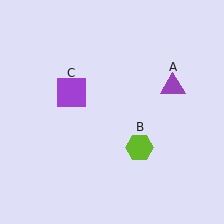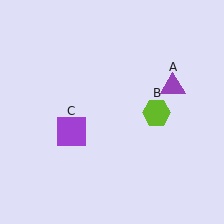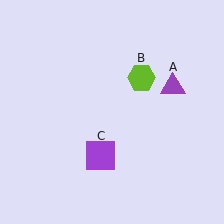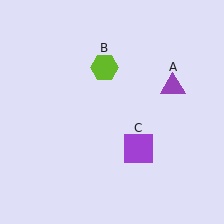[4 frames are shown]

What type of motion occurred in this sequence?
The lime hexagon (object B), purple square (object C) rotated counterclockwise around the center of the scene.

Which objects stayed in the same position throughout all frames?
Purple triangle (object A) remained stationary.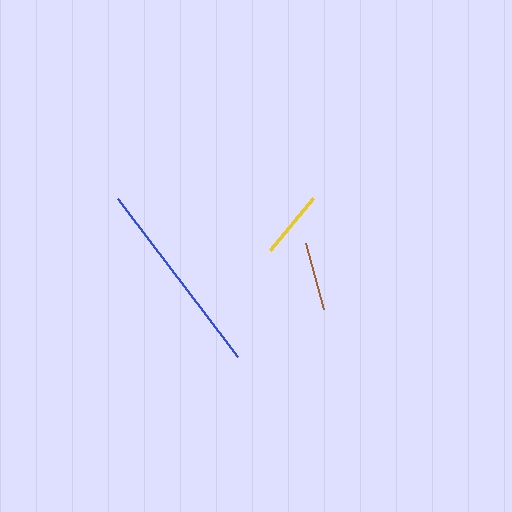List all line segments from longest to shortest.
From longest to shortest: blue, brown, yellow.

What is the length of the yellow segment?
The yellow segment is approximately 68 pixels long.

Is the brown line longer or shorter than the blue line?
The blue line is longer than the brown line.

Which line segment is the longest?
The blue line is the longest at approximately 199 pixels.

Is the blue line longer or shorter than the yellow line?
The blue line is longer than the yellow line.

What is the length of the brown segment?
The brown segment is approximately 68 pixels long.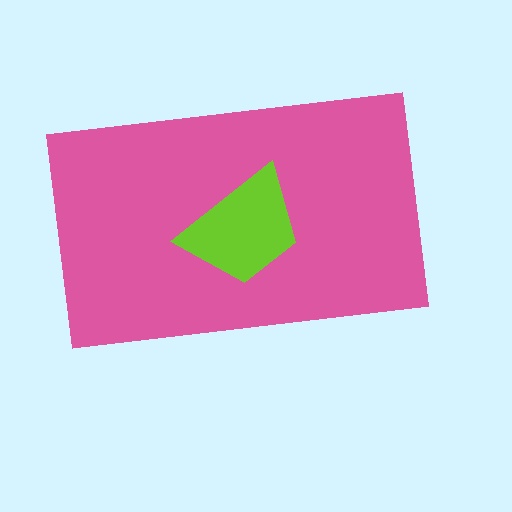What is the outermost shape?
The pink rectangle.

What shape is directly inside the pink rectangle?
The lime trapezoid.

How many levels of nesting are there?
2.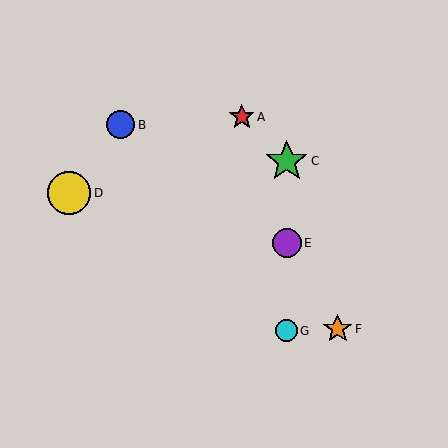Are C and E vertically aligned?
Yes, both are at x≈287.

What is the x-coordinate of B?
Object B is at x≈120.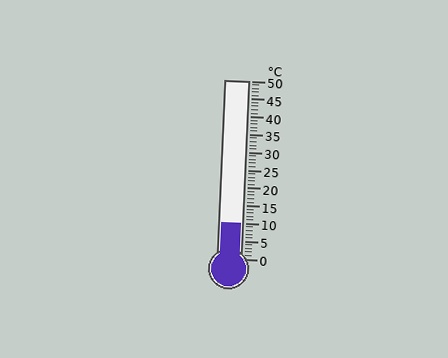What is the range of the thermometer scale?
The thermometer scale ranges from 0°C to 50°C.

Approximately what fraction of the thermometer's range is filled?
The thermometer is filled to approximately 20% of its range.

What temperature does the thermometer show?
The thermometer shows approximately 10°C.